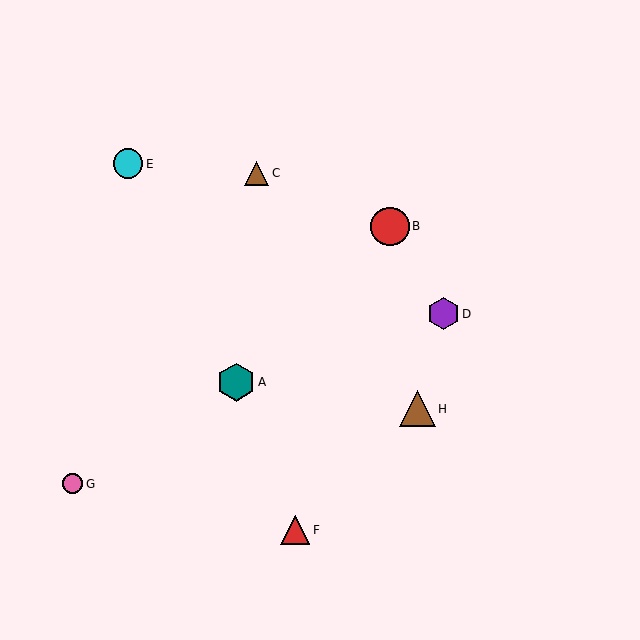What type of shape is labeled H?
Shape H is a brown triangle.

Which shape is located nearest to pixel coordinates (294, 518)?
The red triangle (labeled F) at (295, 530) is nearest to that location.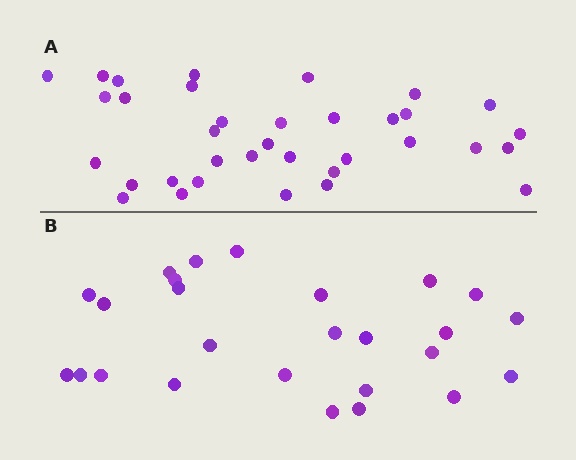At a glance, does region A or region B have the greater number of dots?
Region A (the top region) has more dots.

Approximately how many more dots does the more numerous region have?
Region A has roughly 8 or so more dots than region B.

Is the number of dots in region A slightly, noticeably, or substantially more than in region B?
Region A has noticeably more, but not dramatically so. The ratio is roughly 1.3 to 1.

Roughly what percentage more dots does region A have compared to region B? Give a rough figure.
About 35% more.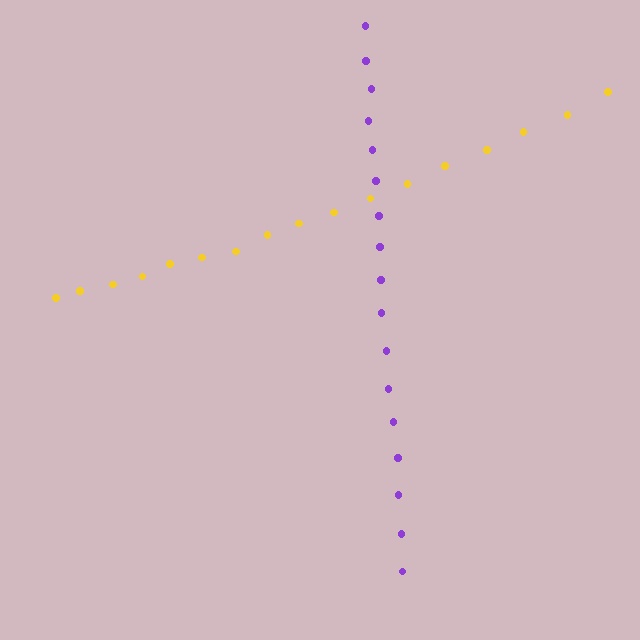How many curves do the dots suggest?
There are 2 distinct paths.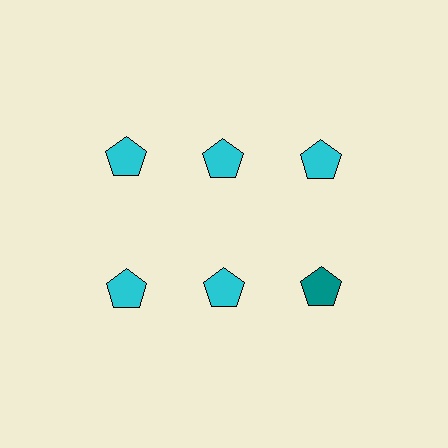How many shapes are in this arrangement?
There are 6 shapes arranged in a grid pattern.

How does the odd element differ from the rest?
It has a different color: teal instead of cyan.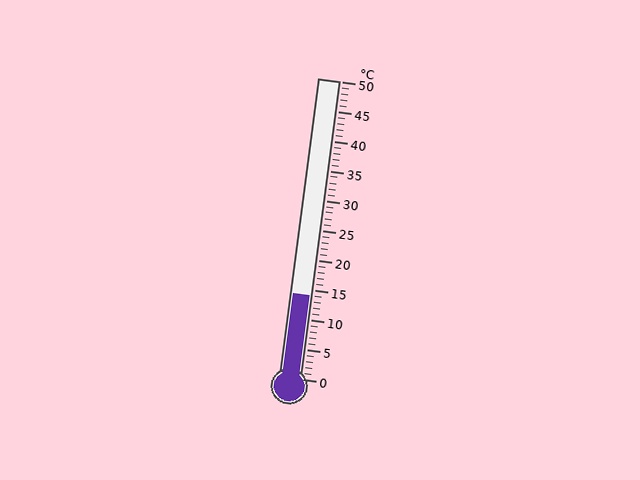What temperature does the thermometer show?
The thermometer shows approximately 14°C.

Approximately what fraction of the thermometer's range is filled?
The thermometer is filled to approximately 30% of its range.